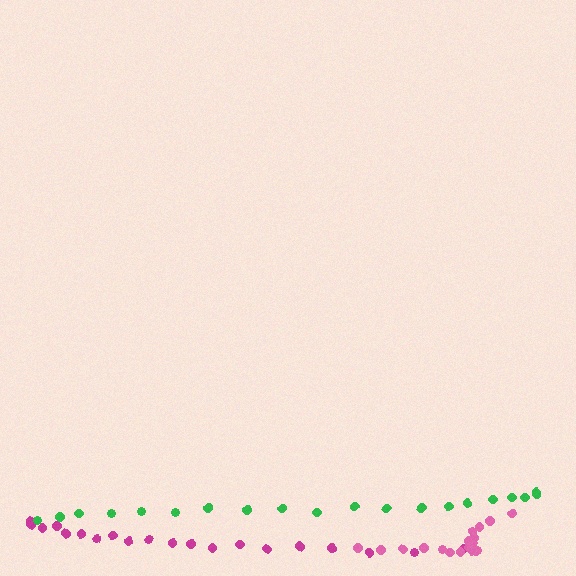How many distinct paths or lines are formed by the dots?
There are 3 distinct paths.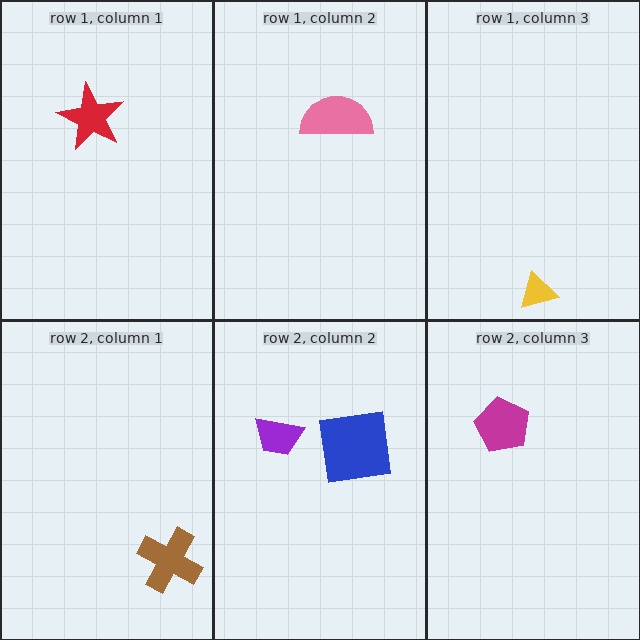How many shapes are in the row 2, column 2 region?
2.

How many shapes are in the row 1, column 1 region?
1.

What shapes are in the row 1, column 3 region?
The yellow triangle.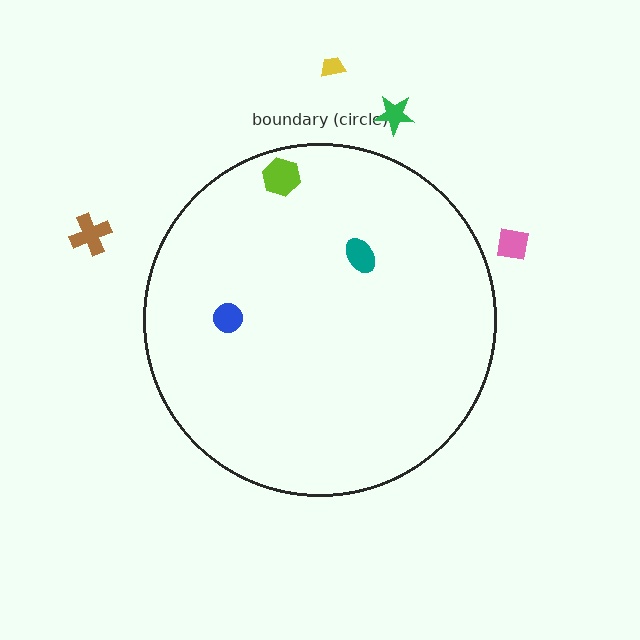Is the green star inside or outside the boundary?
Outside.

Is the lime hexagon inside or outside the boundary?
Inside.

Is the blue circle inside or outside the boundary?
Inside.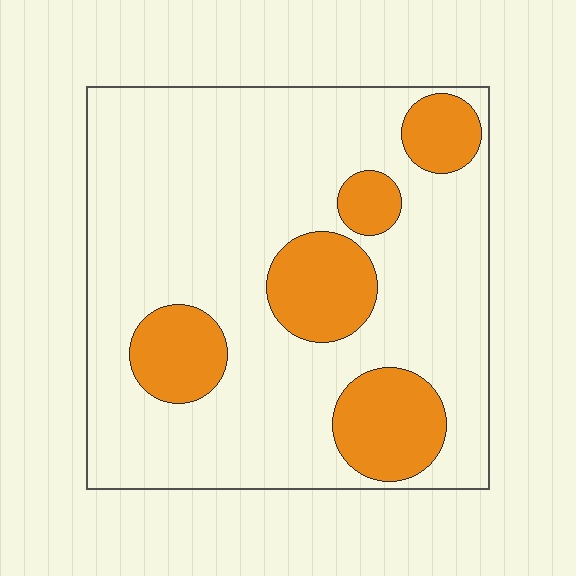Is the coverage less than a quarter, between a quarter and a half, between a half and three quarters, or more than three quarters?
Less than a quarter.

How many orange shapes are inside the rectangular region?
5.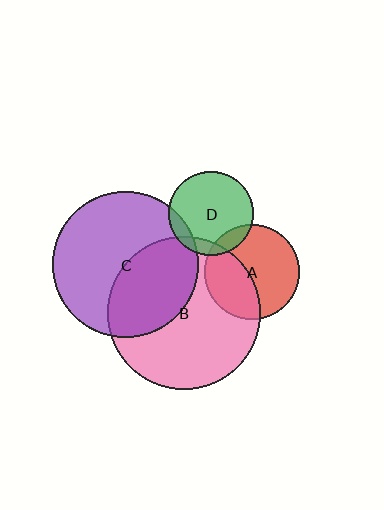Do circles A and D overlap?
Yes.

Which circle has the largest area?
Circle B (pink).